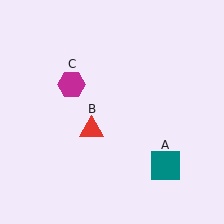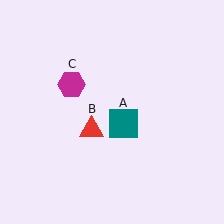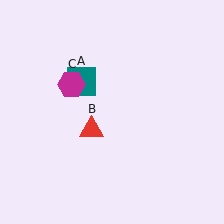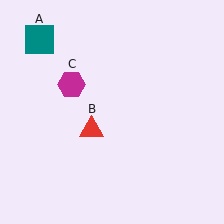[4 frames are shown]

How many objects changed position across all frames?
1 object changed position: teal square (object A).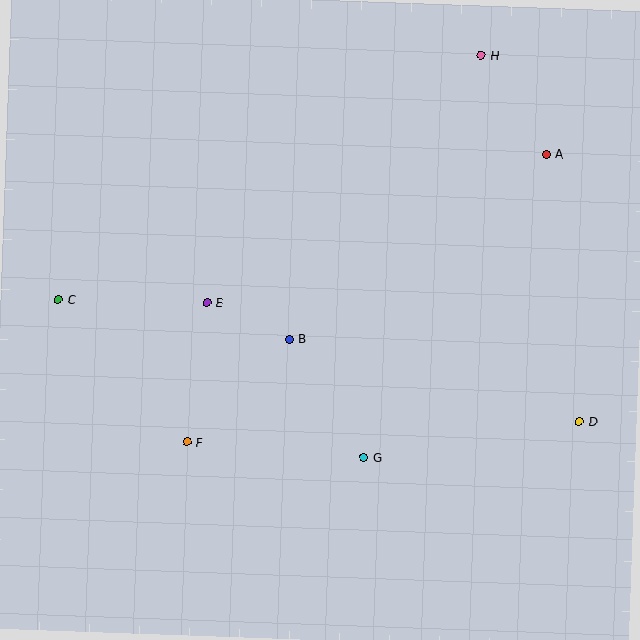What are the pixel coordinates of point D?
Point D is at (580, 421).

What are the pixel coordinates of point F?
Point F is at (187, 442).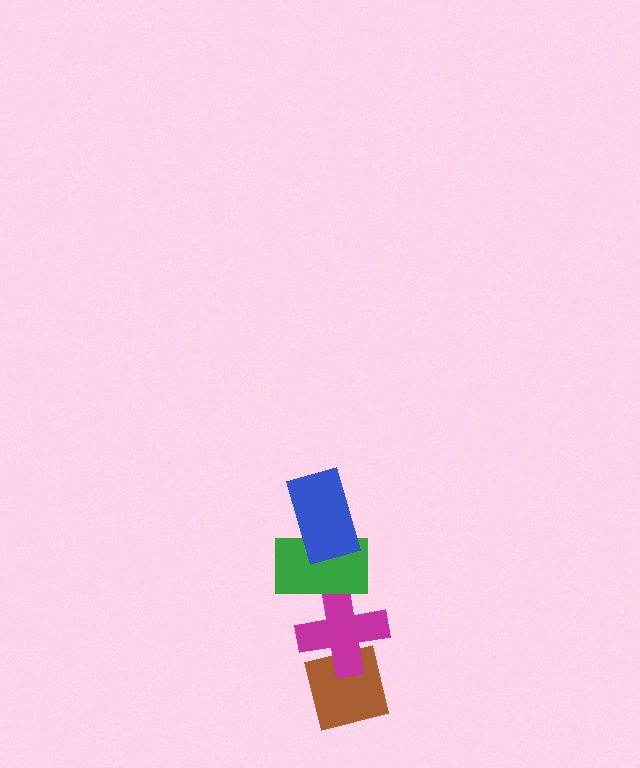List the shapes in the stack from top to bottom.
From top to bottom: the blue rectangle, the green rectangle, the magenta cross, the brown square.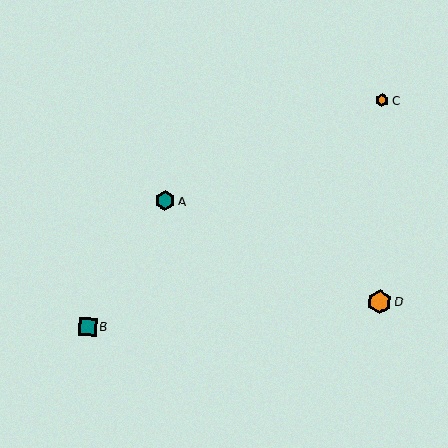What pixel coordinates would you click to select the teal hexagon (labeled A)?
Click at (165, 201) to select the teal hexagon A.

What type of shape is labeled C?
Shape C is an orange hexagon.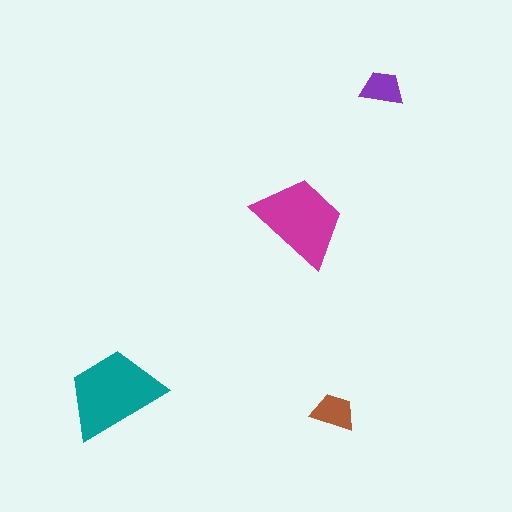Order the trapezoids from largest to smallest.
the teal one, the magenta one, the brown one, the purple one.